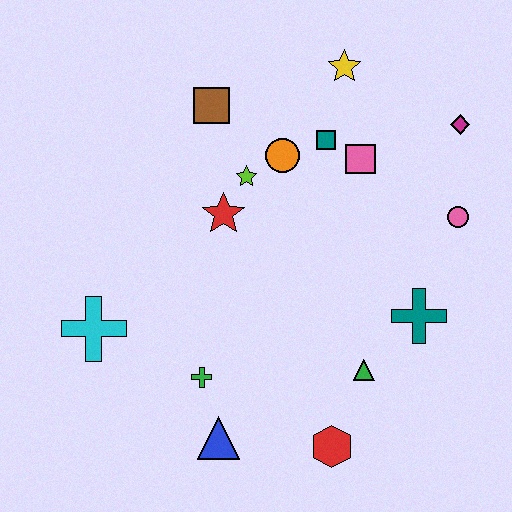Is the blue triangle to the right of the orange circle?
No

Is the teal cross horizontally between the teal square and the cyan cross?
No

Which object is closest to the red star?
The lime star is closest to the red star.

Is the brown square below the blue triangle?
No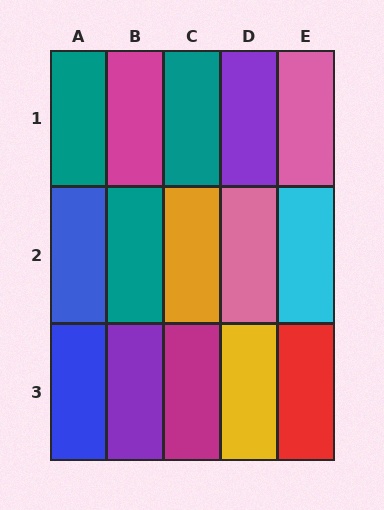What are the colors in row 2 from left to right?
Blue, teal, orange, pink, cyan.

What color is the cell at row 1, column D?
Purple.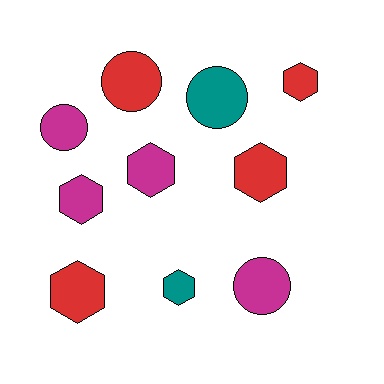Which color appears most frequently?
Magenta, with 4 objects.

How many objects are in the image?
There are 10 objects.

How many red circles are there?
There is 1 red circle.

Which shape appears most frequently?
Hexagon, with 6 objects.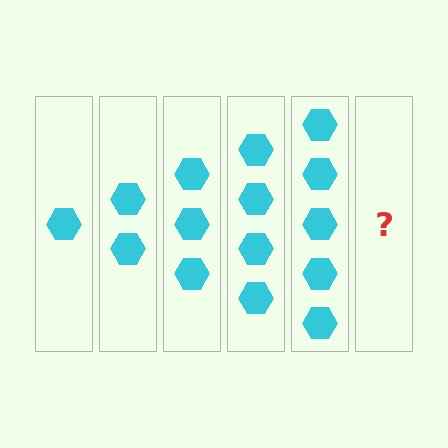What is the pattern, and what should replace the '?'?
The pattern is that each step adds one more hexagon. The '?' should be 6 hexagons.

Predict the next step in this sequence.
The next step is 6 hexagons.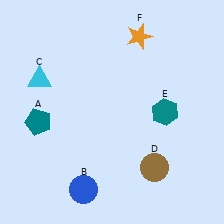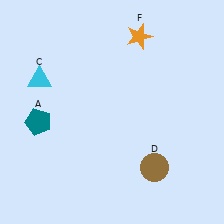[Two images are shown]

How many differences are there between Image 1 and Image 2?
There are 2 differences between the two images.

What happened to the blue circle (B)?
The blue circle (B) was removed in Image 2. It was in the bottom-left area of Image 1.